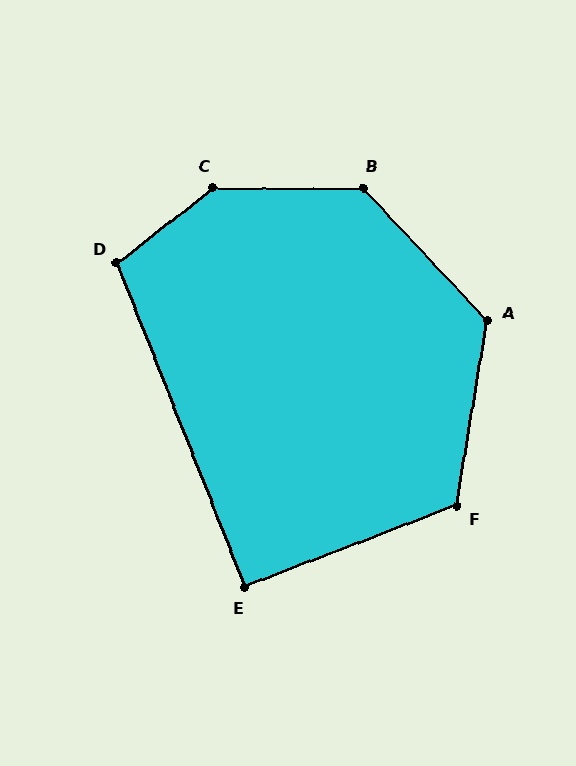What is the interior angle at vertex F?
Approximately 120 degrees (obtuse).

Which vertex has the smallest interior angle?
E, at approximately 91 degrees.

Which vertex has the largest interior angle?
C, at approximately 142 degrees.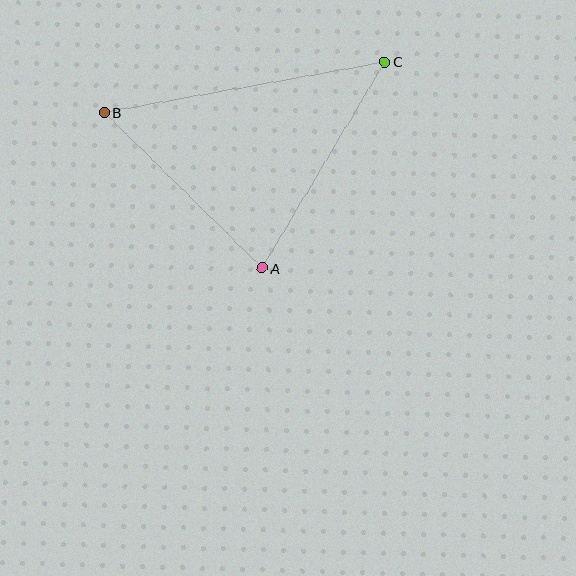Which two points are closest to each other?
Points A and B are closest to each other.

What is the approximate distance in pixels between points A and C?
The distance between A and C is approximately 240 pixels.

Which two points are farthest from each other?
Points B and C are farthest from each other.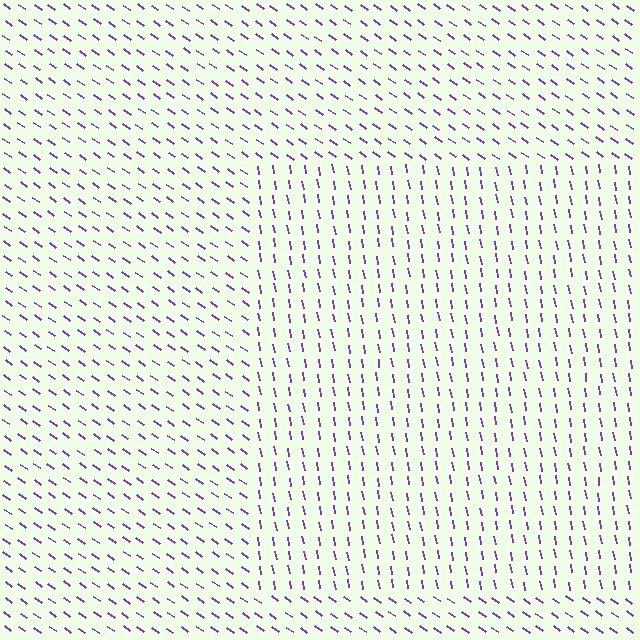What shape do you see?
I see a rectangle.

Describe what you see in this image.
The image is filled with small purple line segments. A rectangle region in the image has lines oriented differently from the surrounding lines, creating a visible texture boundary.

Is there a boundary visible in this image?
Yes, there is a texture boundary formed by a change in line orientation.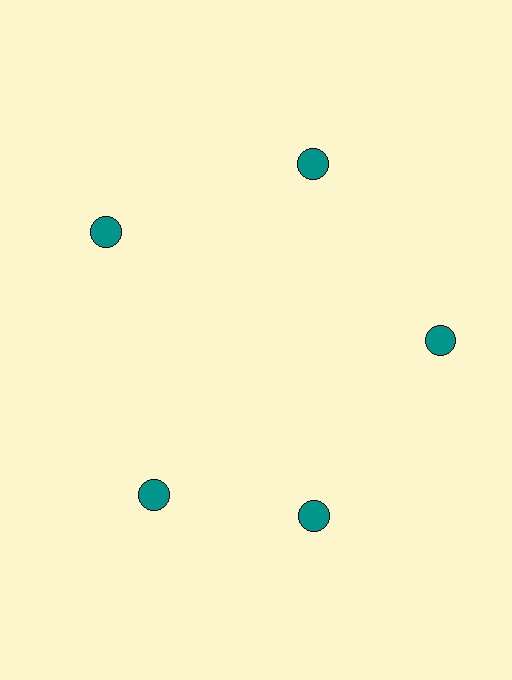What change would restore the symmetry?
The symmetry would be restored by rotating it back into even spacing with its neighbors so that all 5 circles sit at equal angles and equal distance from the center.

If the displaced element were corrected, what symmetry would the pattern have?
It would have 5-fold rotational symmetry — the pattern would map onto itself every 72 degrees.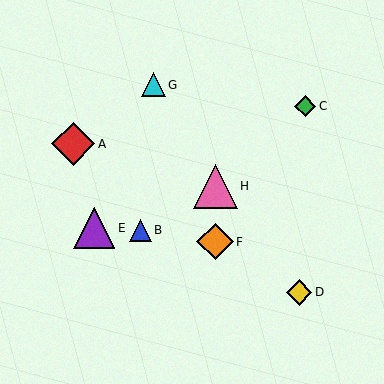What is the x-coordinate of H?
Object H is at x≈215.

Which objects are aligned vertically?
Objects F, H are aligned vertically.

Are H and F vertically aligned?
Yes, both are at x≈215.